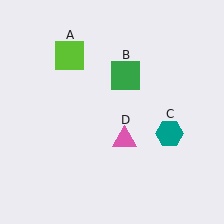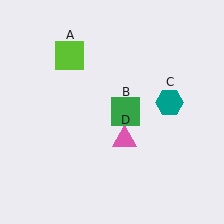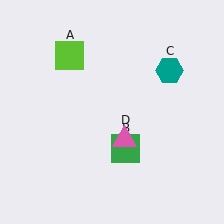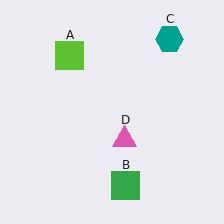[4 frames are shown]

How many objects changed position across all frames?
2 objects changed position: green square (object B), teal hexagon (object C).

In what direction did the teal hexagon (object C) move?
The teal hexagon (object C) moved up.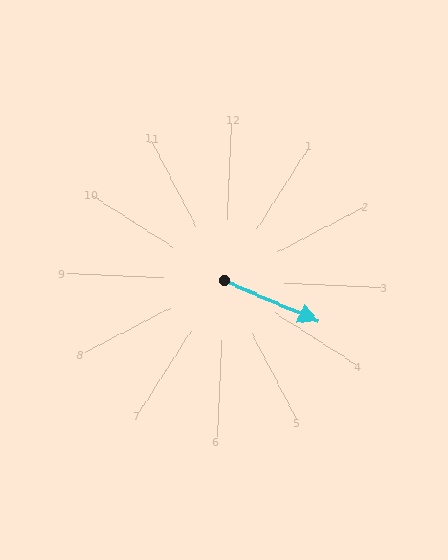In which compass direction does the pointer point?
East.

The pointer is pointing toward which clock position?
Roughly 4 o'clock.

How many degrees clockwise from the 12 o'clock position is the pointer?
Approximately 111 degrees.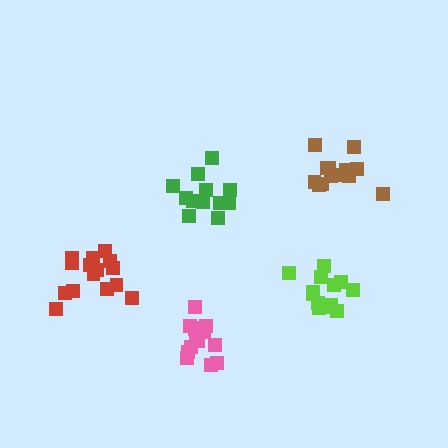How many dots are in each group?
Group 1: 12 dots, Group 2: 14 dots, Group 3: 13 dots, Group 4: 13 dots, Group 5: 15 dots (67 total).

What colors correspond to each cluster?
The clusters are colored: green, pink, lime, brown, red.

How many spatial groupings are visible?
There are 5 spatial groupings.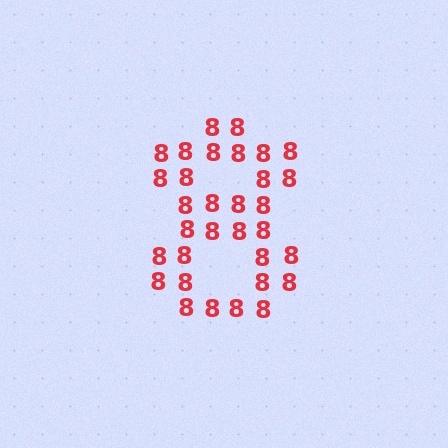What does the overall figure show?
The overall figure shows the digit 8.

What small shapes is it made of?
It is made of small digit 8's.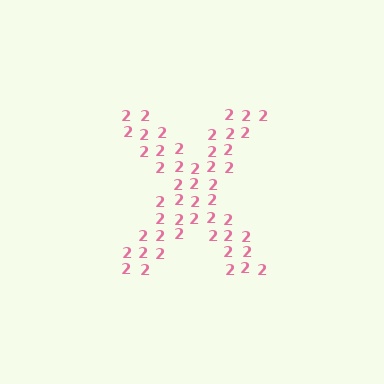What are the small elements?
The small elements are digit 2's.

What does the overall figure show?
The overall figure shows the letter X.